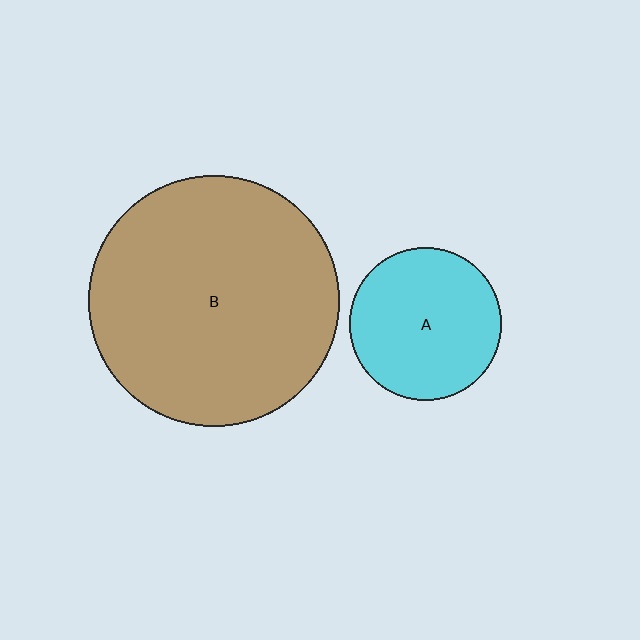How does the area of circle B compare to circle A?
Approximately 2.7 times.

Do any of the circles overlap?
No, none of the circles overlap.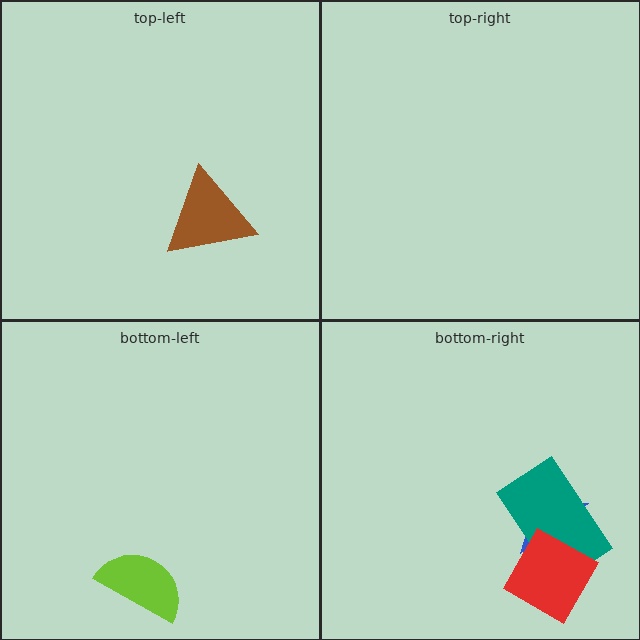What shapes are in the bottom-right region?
The blue star, the teal rectangle, the red diamond.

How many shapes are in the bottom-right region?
3.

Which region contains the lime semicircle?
The bottom-left region.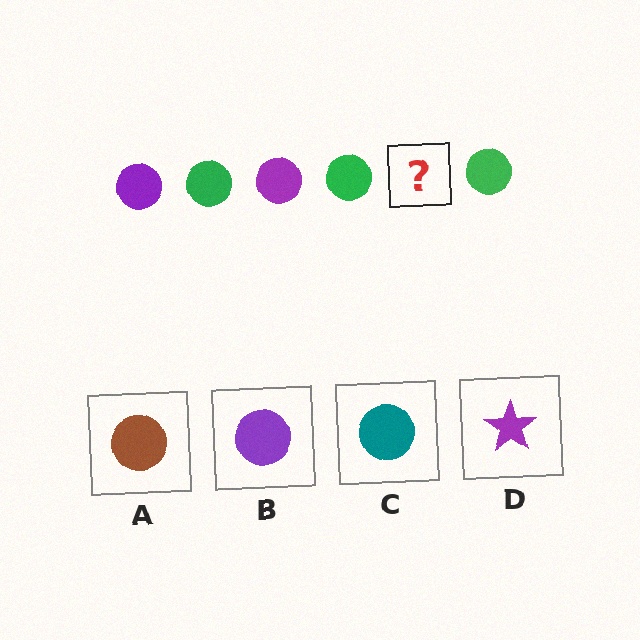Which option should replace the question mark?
Option B.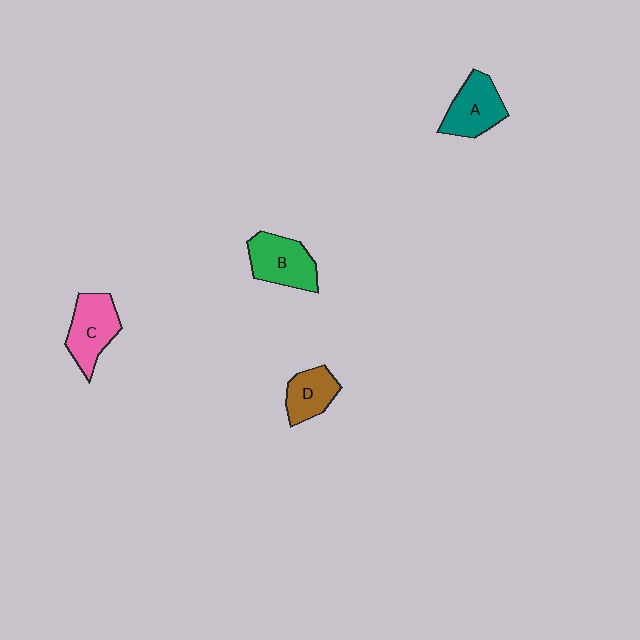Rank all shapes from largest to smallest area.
From largest to smallest: B (green), C (pink), A (teal), D (brown).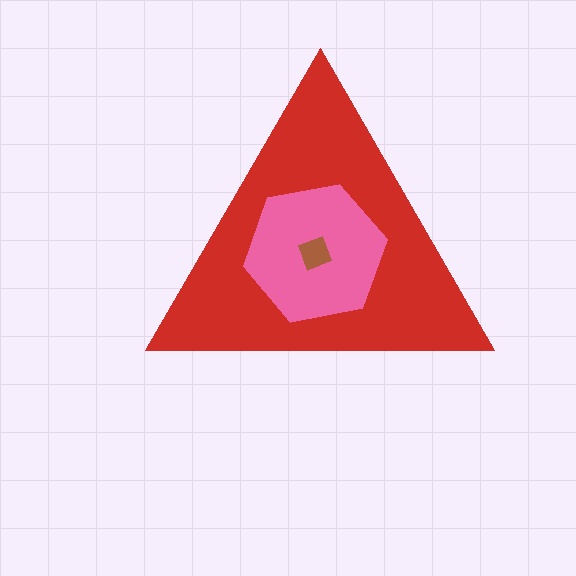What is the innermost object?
The brown diamond.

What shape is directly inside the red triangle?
The pink hexagon.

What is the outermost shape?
The red triangle.